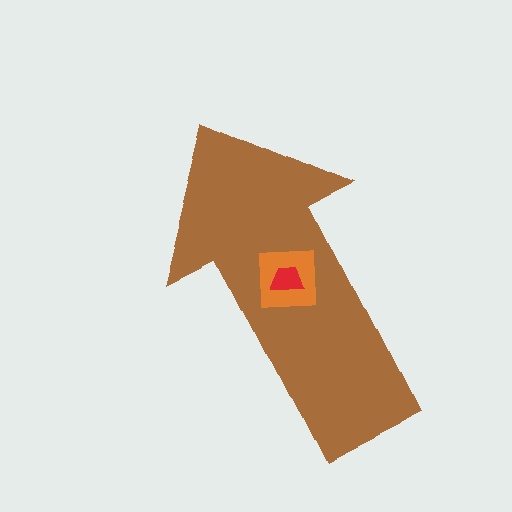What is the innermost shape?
The red trapezoid.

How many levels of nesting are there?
3.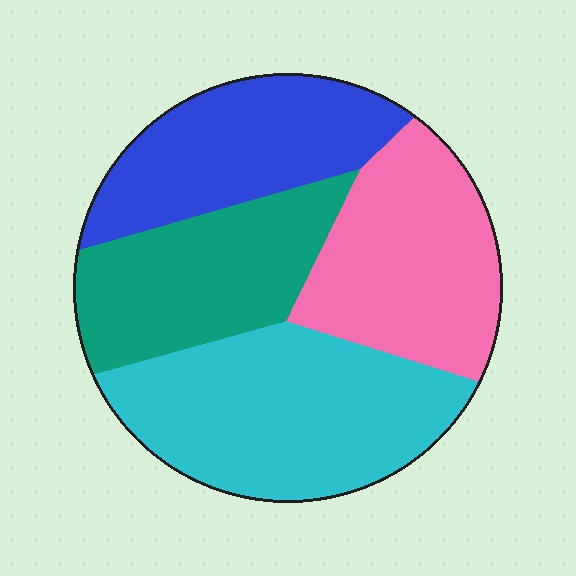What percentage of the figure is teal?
Teal covers about 20% of the figure.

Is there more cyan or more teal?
Cyan.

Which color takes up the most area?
Cyan, at roughly 30%.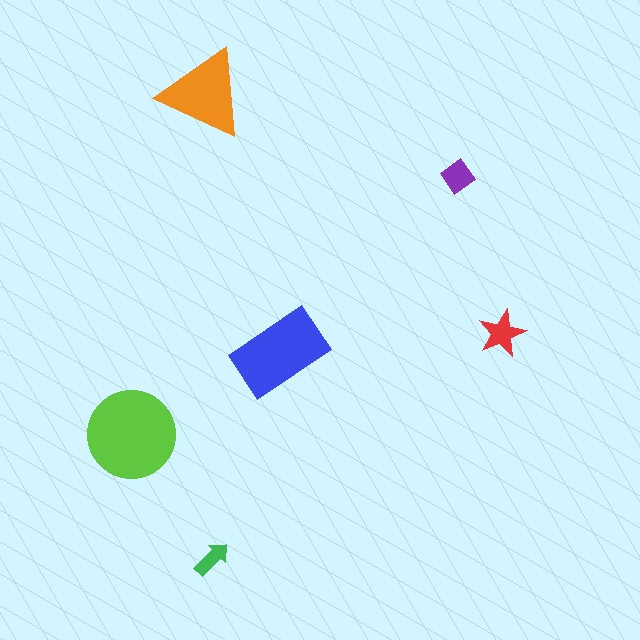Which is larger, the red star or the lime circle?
The lime circle.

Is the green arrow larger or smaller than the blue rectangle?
Smaller.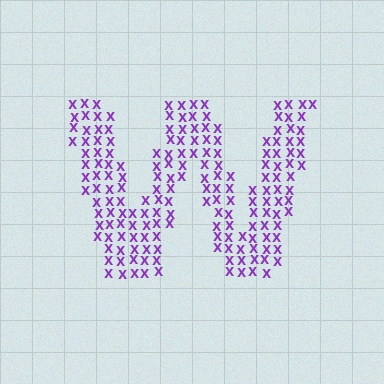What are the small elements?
The small elements are letter X's.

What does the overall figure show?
The overall figure shows the letter W.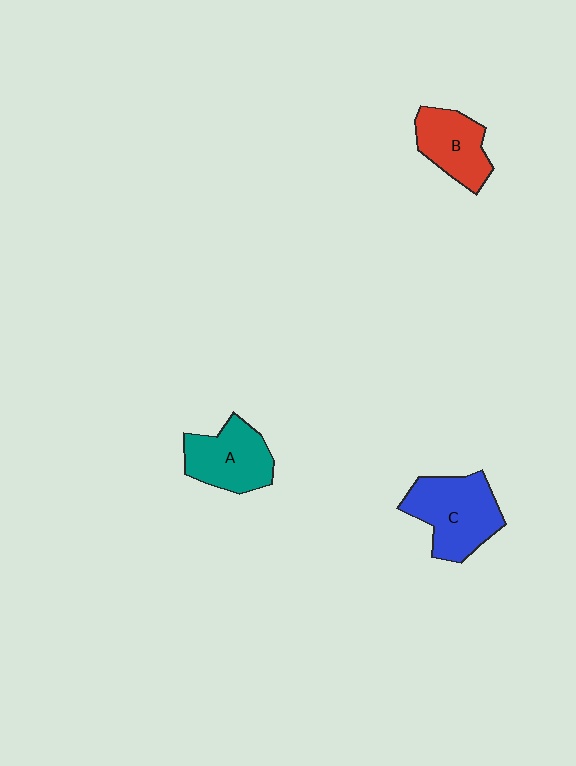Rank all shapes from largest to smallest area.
From largest to smallest: C (blue), A (teal), B (red).